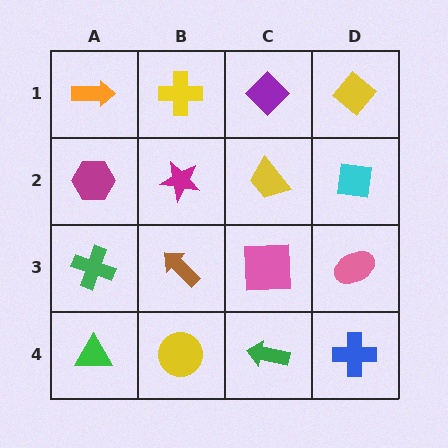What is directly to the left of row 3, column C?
A brown arrow.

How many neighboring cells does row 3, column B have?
4.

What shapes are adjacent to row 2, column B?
A yellow cross (row 1, column B), a brown arrow (row 3, column B), a magenta hexagon (row 2, column A), a yellow trapezoid (row 2, column C).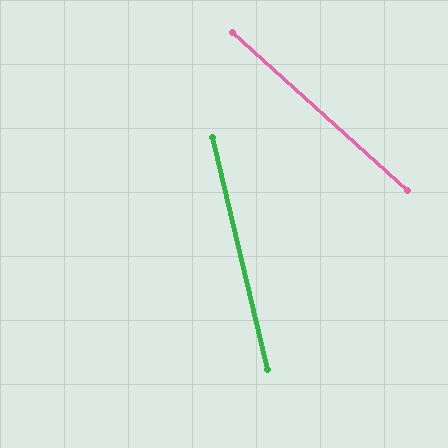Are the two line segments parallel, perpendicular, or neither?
Neither parallel nor perpendicular — they differ by about 35°.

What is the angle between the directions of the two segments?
Approximately 35 degrees.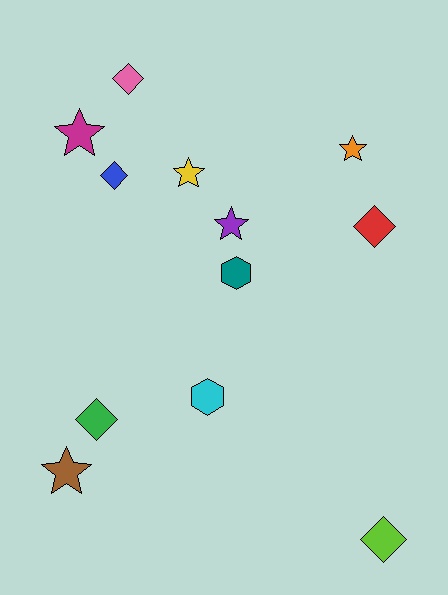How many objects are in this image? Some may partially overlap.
There are 12 objects.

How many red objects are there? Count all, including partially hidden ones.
There is 1 red object.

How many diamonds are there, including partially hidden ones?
There are 5 diamonds.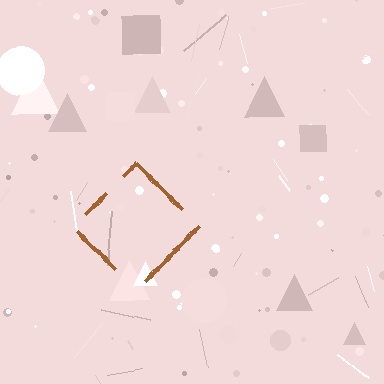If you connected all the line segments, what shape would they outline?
They would outline a diamond.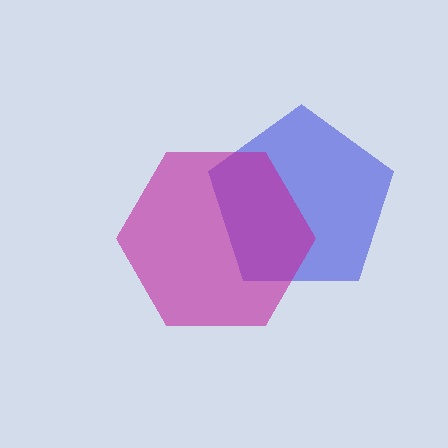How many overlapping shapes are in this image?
There are 2 overlapping shapes in the image.